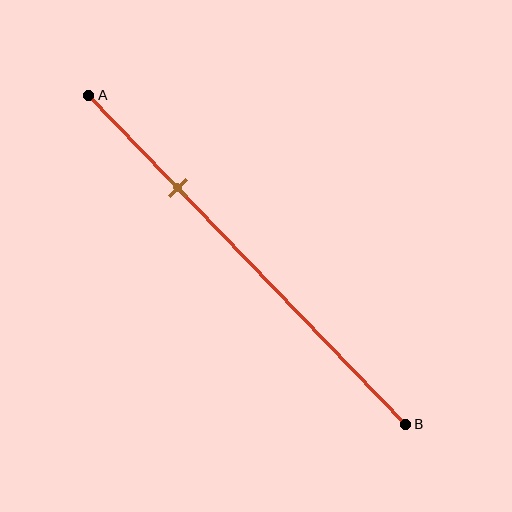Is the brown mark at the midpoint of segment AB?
No, the mark is at about 30% from A, not at the 50% midpoint.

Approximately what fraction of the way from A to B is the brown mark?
The brown mark is approximately 30% of the way from A to B.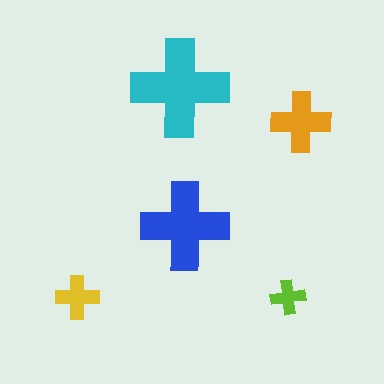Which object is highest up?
The cyan cross is topmost.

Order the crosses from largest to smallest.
the cyan one, the blue one, the orange one, the yellow one, the lime one.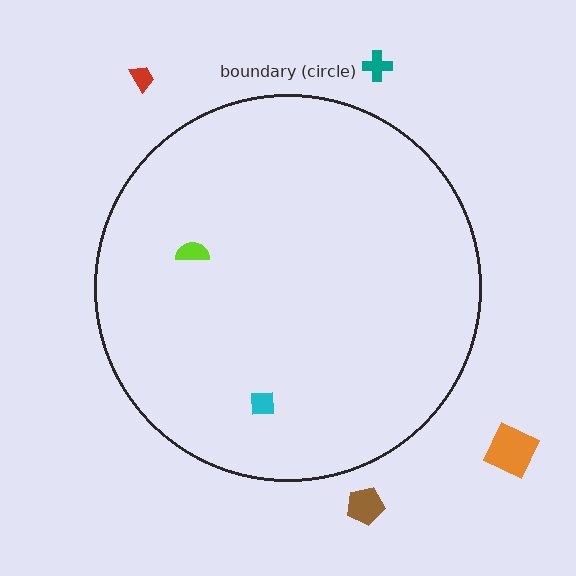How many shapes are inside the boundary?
2 inside, 4 outside.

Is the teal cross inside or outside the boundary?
Outside.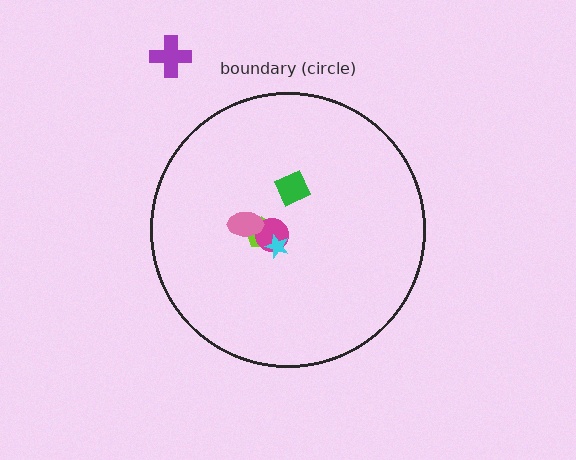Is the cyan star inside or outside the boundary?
Inside.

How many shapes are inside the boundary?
5 inside, 1 outside.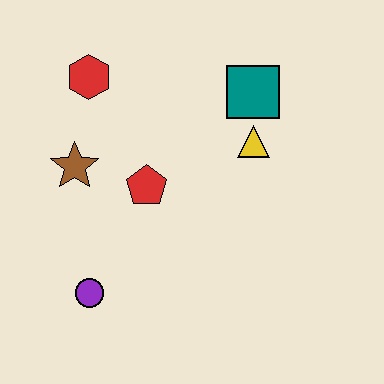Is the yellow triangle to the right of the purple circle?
Yes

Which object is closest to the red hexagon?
The brown star is closest to the red hexagon.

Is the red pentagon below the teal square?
Yes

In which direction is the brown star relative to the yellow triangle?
The brown star is to the left of the yellow triangle.